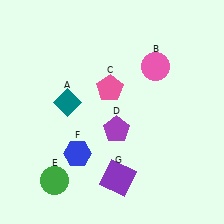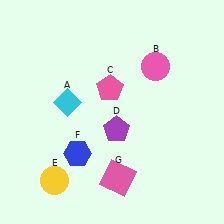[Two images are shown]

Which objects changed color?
A changed from teal to cyan. E changed from green to yellow. G changed from purple to pink.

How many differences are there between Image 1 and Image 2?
There are 3 differences between the two images.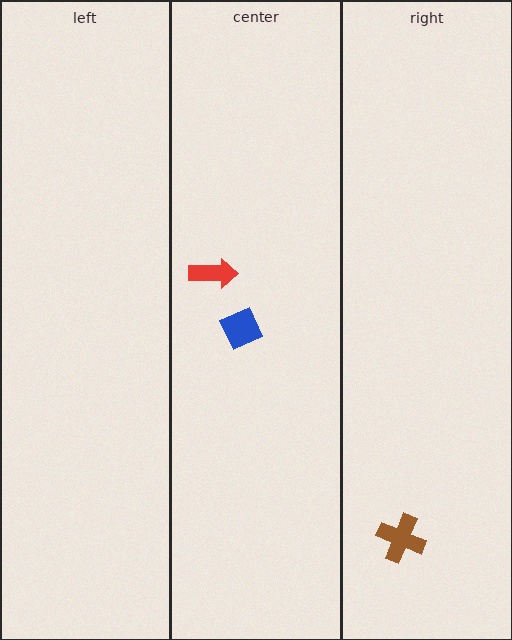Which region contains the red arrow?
The center region.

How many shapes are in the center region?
2.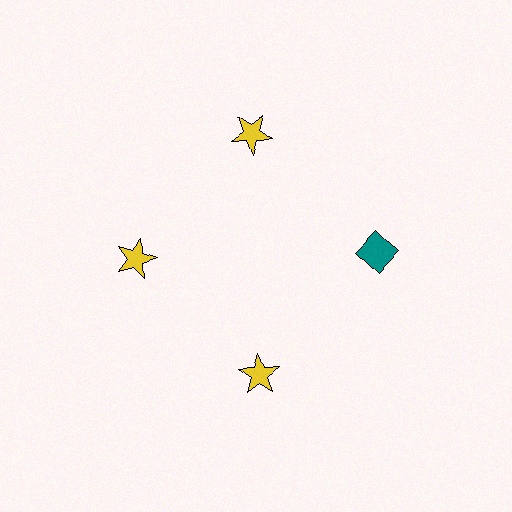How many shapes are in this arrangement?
There are 4 shapes arranged in a ring pattern.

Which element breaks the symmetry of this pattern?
The teal diamond at roughly the 3 o'clock position breaks the symmetry. All other shapes are yellow stars.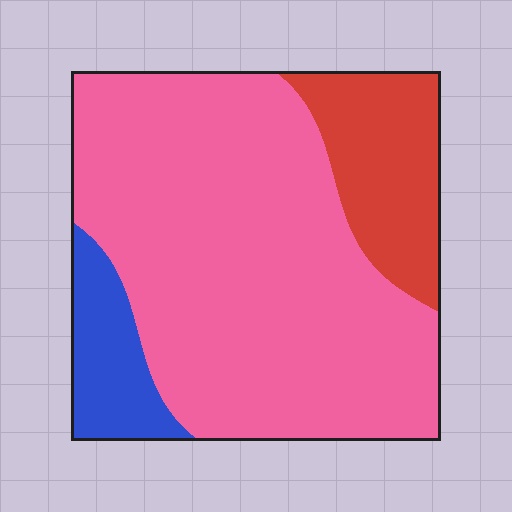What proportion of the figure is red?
Red takes up between a sixth and a third of the figure.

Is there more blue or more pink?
Pink.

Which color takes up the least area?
Blue, at roughly 10%.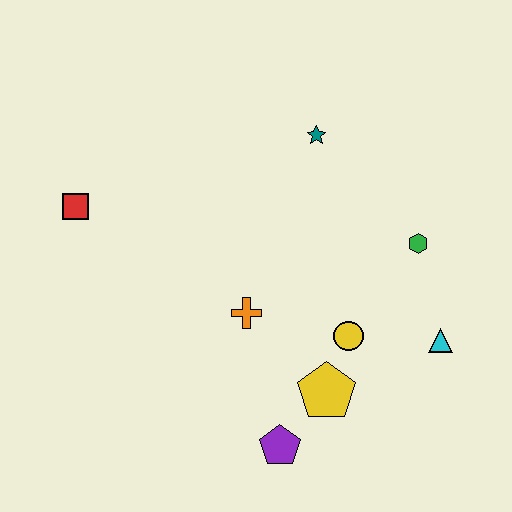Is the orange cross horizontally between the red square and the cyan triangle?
Yes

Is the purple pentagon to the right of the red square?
Yes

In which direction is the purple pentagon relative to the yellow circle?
The purple pentagon is below the yellow circle.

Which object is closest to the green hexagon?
The cyan triangle is closest to the green hexagon.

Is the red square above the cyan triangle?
Yes